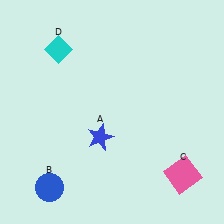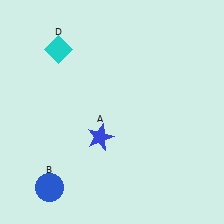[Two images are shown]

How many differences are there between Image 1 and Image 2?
There is 1 difference between the two images.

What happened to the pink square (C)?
The pink square (C) was removed in Image 2. It was in the bottom-right area of Image 1.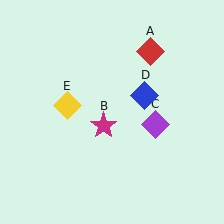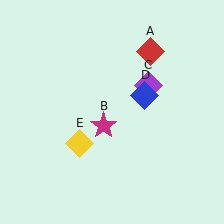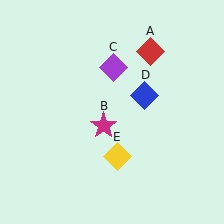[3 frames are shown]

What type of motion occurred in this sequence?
The purple diamond (object C), yellow diamond (object E) rotated counterclockwise around the center of the scene.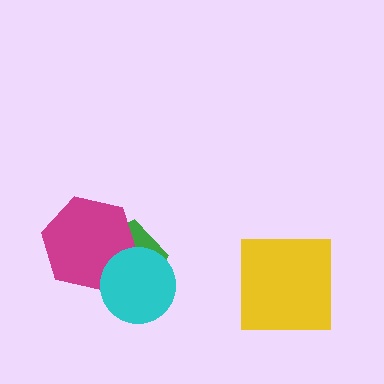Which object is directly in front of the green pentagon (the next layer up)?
The magenta hexagon is directly in front of the green pentagon.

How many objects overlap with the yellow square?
0 objects overlap with the yellow square.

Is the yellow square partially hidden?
No, no other shape covers it.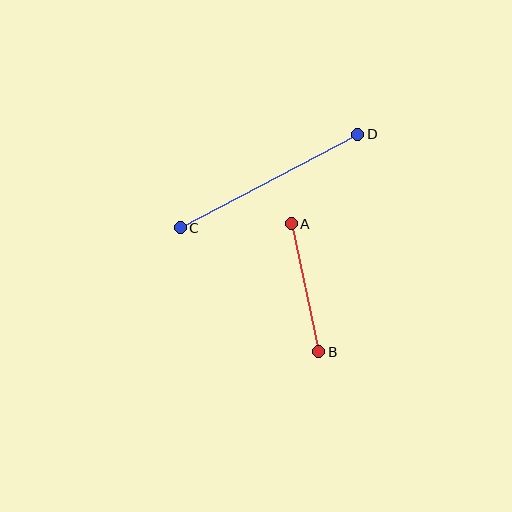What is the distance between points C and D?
The distance is approximately 201 pixels.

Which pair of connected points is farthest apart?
Points C and D are farthest apart.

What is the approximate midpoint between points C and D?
The midpoint is at approximately (269, 181) pixels.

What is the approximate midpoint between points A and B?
The midpoint is at approximately (305, 288) pixels.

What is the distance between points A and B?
The distance is approximately 131 pixels.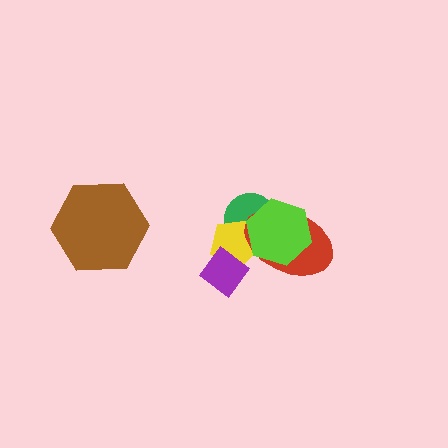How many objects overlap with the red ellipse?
3 objects overlap with the red ellipse.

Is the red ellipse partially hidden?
Yes, it is partially covered by another shape.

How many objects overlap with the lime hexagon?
3 objects overlap with the lime hexagon.